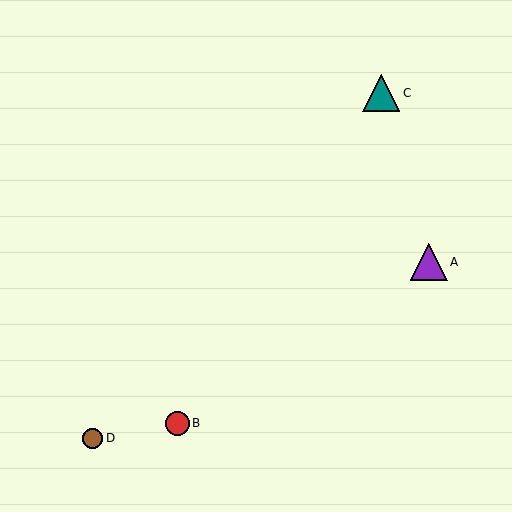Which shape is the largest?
The purple triangle (labeled A) is the largest.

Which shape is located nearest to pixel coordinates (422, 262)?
The purple triangle (labeled A) at (429, 262) is nearest to that location.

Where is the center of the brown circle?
The center of the brown circle is at (93, 438).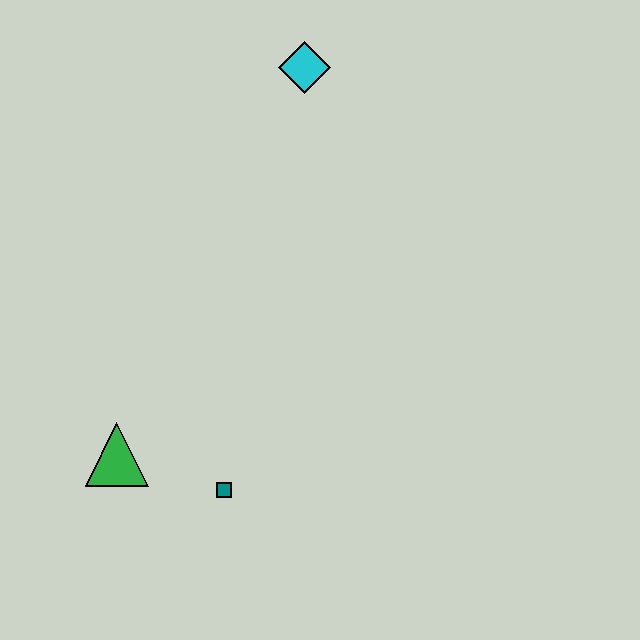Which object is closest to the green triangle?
The teal square is closest to the green triangle.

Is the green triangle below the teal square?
No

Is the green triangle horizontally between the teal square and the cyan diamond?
No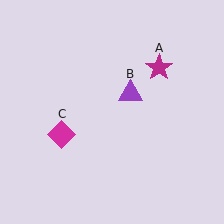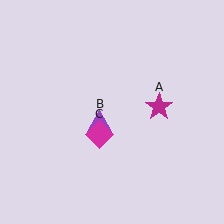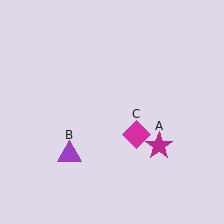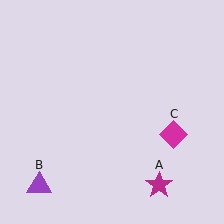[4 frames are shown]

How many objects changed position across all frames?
3 objects changed position: magenta star (object A), purple triangle (object B), magenta diamond (object C).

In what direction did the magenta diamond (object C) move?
The magenta diamond (object C) moved right.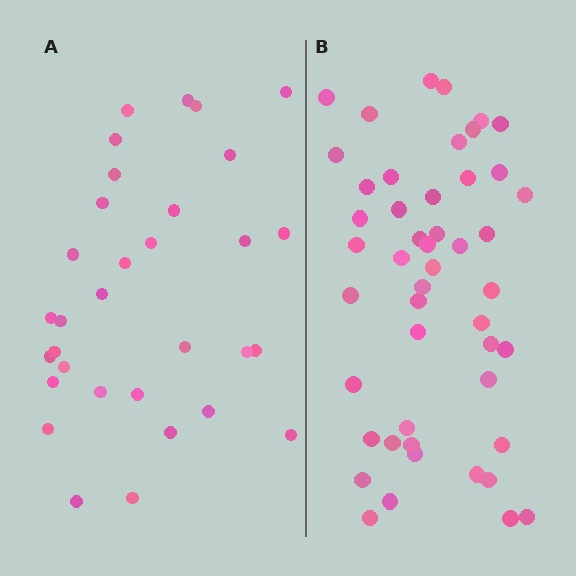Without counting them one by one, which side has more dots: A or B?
Region B (the right region) has more dots.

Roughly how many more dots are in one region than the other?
Region B has approximately 15 more dots than region A.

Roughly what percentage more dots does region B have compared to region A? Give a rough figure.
About 50% more.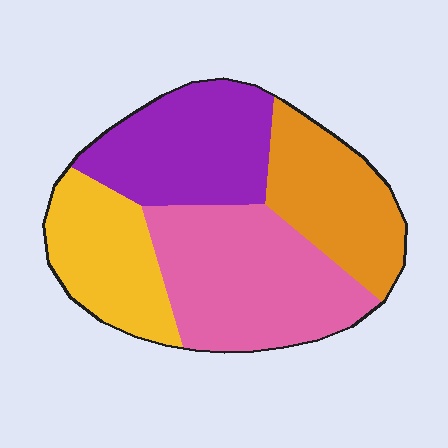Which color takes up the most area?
Pink, at roughly 35%.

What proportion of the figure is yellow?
Yellow takes up about one fifth (1/5) of the figure.